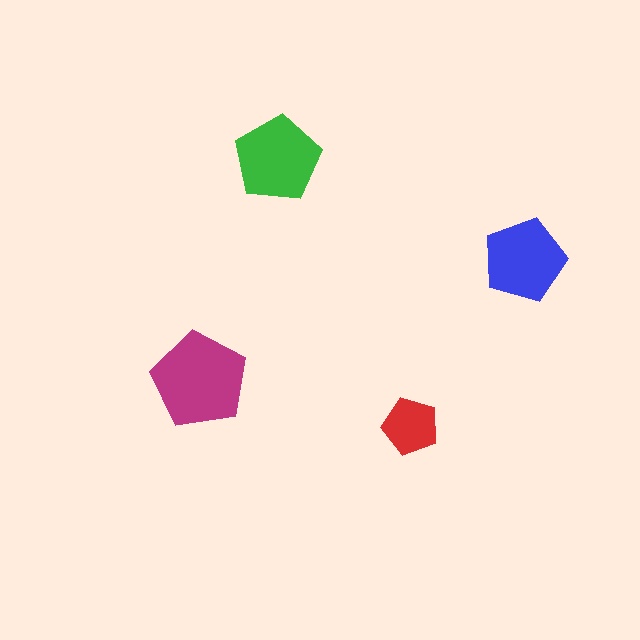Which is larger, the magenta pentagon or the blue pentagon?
The magenta one.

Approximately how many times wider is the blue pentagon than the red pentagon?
About 1.5 times wider.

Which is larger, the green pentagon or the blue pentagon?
The green one.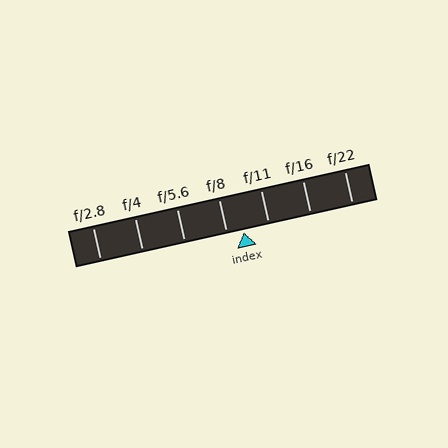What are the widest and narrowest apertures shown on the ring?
The widest aperture shown is f/2.8 and the narrowest is f/22.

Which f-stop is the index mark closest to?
The index mark is closest to f/8.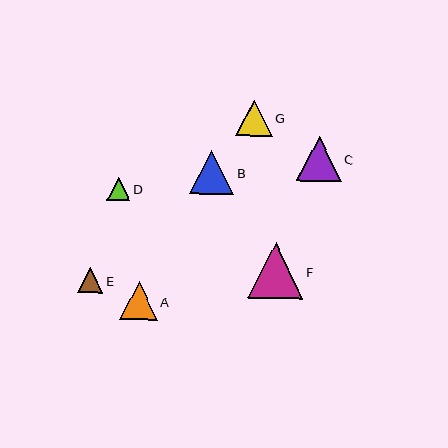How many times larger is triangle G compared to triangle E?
Triangle G is approximately 1.4 times the size of triangle E.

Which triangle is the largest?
Triangle F is the largest with a size of approximately 56 pixels.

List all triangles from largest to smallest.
From largest to smallest: F, C, B, A, G, E, D.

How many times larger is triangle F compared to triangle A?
Triangle F is approximately 1.5 times the size of triangle A.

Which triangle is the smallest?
Triangle D is the smallest with a size of approximately 23 pixels.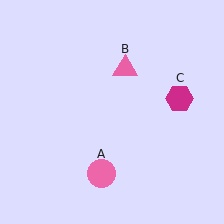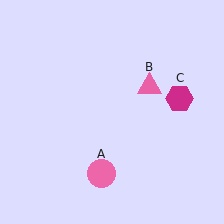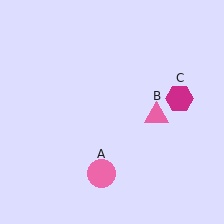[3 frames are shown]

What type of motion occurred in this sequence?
The pink triangle (object B) rotated clockwise around the center of the scene.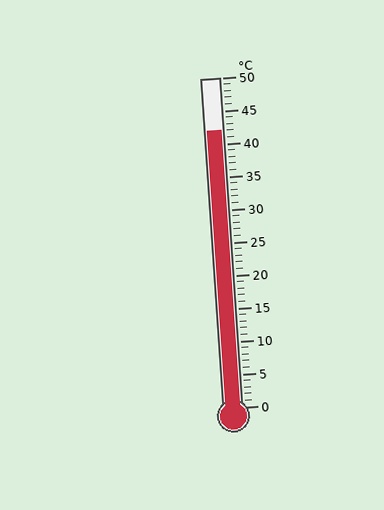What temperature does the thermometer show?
The thermometer shows approximately 42°C.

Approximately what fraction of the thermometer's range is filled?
The thermometer is filled to approximately 85% of its range.